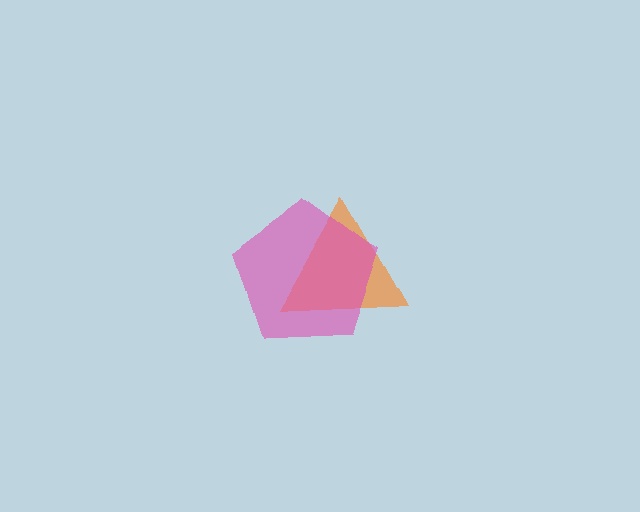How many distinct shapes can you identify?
There are 2 distinct shapes: an orange triangle, a pink pentagon.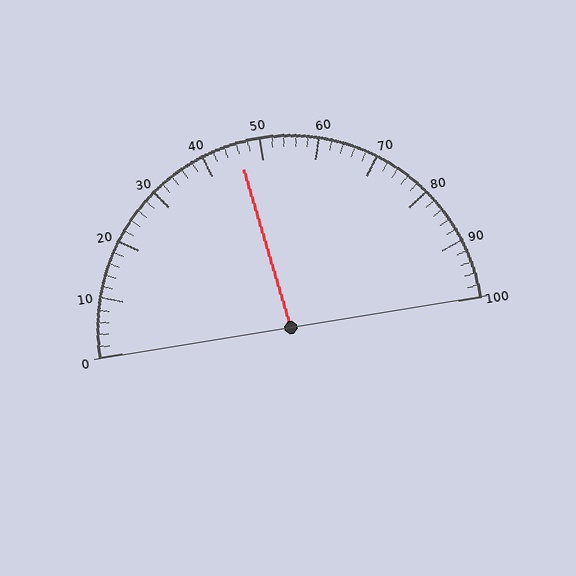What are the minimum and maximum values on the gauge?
The gauge ranges from 0 to 100.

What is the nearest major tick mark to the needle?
The nearest major tick mark is 50.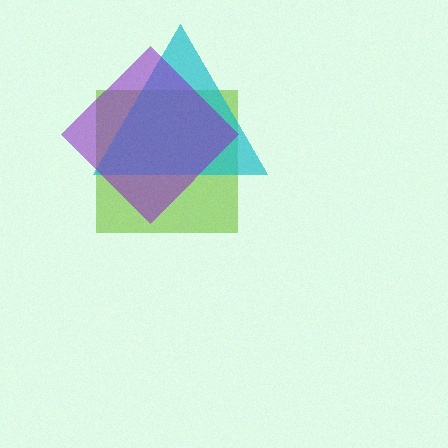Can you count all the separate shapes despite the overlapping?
Yes, there are 3 separate shapes.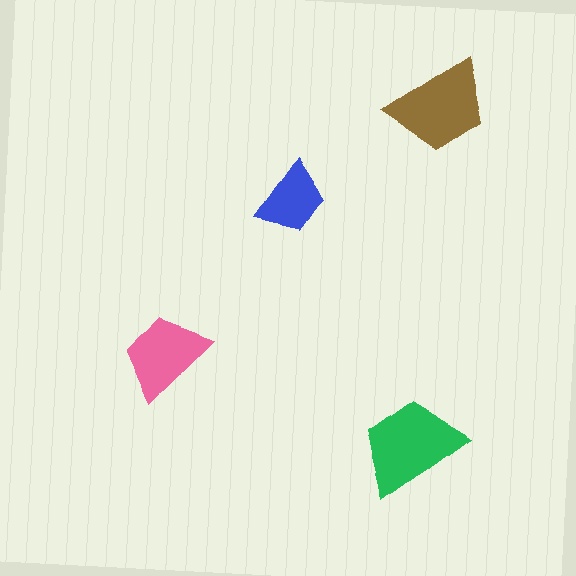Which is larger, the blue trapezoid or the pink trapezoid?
The pink one.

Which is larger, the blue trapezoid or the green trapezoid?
The green one.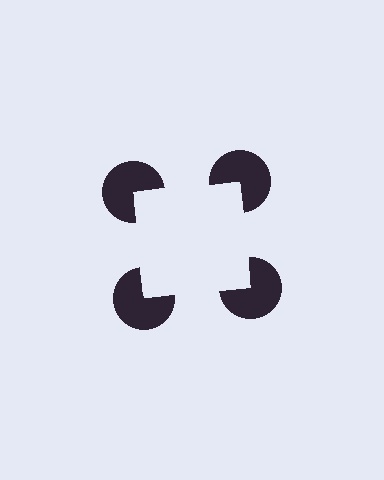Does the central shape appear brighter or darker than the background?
It typically appears slightly brighter than the background, even though no actual brightness change is drawn.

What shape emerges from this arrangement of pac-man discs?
An illusory square — its edges are inferred from the aligned wedge cuts in the pac-man discs, not physically drawn.